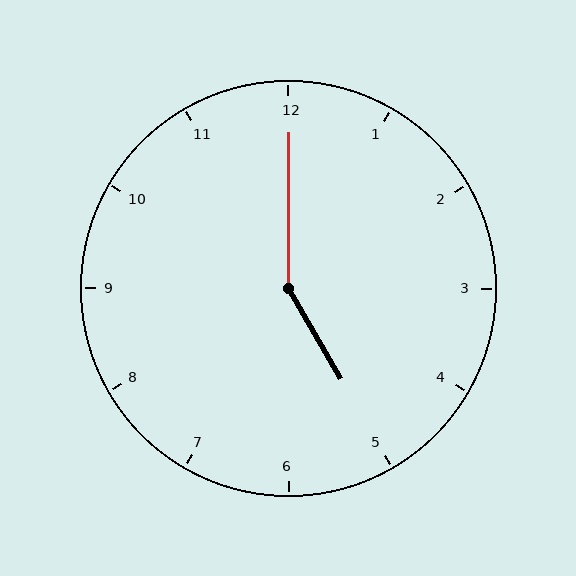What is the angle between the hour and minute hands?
Approximately 150 degrees.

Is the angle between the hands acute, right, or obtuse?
It is obtuse.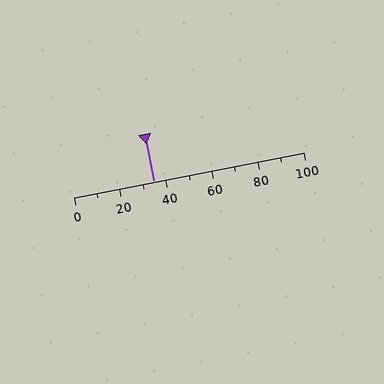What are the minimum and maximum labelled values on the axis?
The axis runs from 0 to 100.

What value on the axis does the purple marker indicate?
The marker indicates approximately 35.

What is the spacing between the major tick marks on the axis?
The major ticks are spaced 20 apart.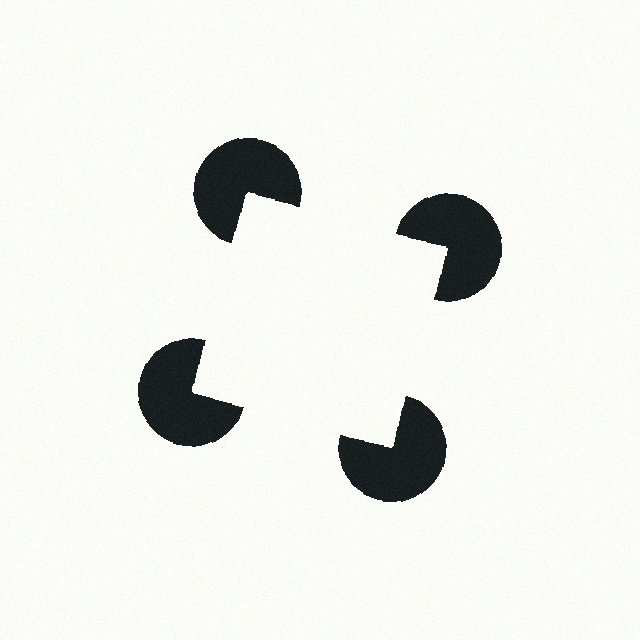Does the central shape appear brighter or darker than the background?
It typically appears slightly brighter than the background, even though no actual brightness change is drawn.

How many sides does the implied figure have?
4 sides.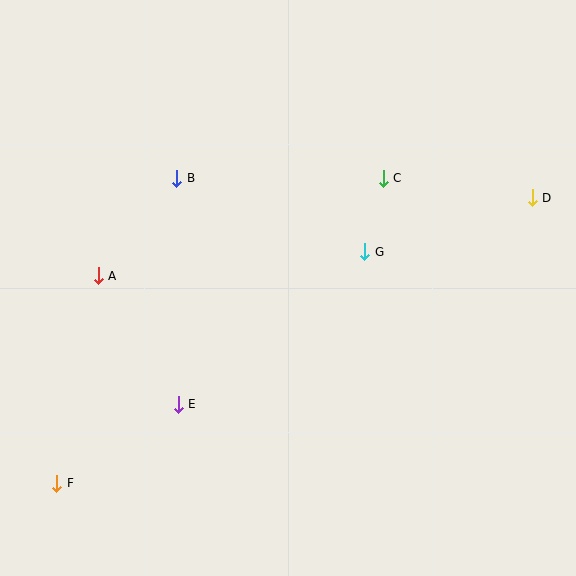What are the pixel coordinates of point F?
Point F is at (57, 483).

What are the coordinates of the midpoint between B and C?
The midpoint between B and C is at (280, 178).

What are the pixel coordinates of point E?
Point E is at (178, 404).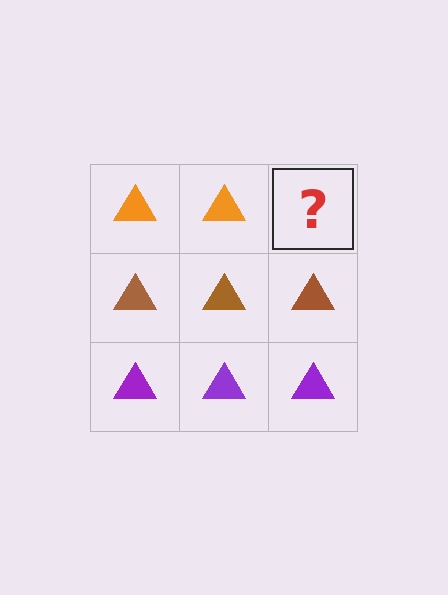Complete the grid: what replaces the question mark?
The question mark should be replaced with an orange triangle.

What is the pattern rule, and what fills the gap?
The rule is that each row has a consistent color. The gap should be filled with an orange triangle.